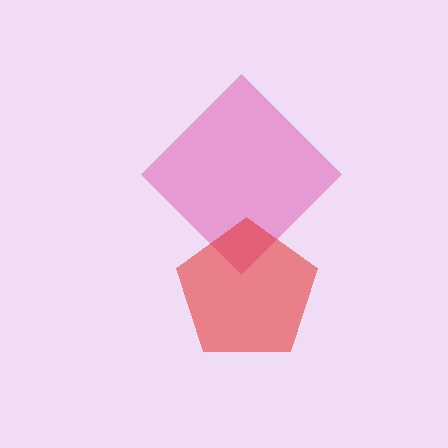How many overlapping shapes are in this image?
There are 2 overlapping shapes in the image.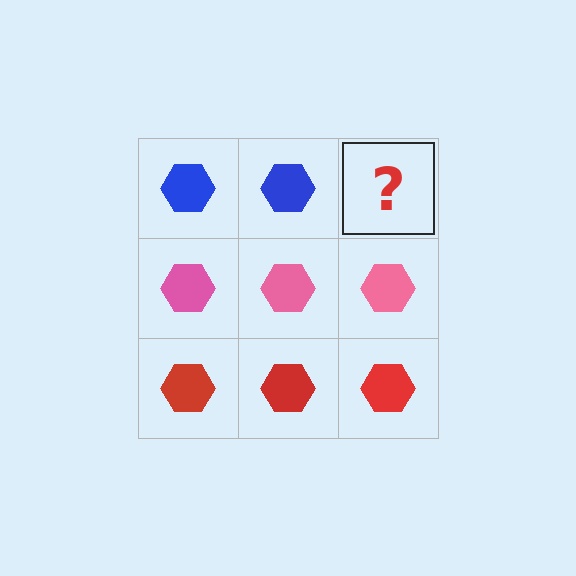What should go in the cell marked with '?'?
The missing cell should contain a blue hexagon.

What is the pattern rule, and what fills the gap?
The rule is that each row has a consistent color. The gap should be filled with a blue hexagon.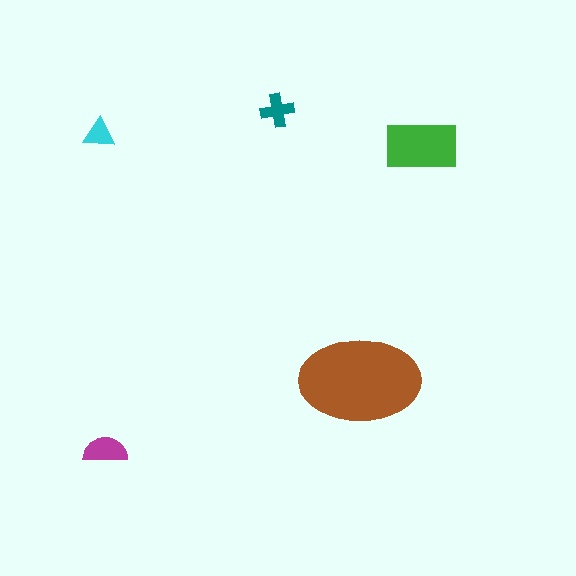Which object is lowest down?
The magenta semicircle is bottommost.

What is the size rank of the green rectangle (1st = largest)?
2nd.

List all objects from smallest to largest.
The cyan triangle, the teal cross, the magenta semicircle, the green rectangle, the brown ellipse.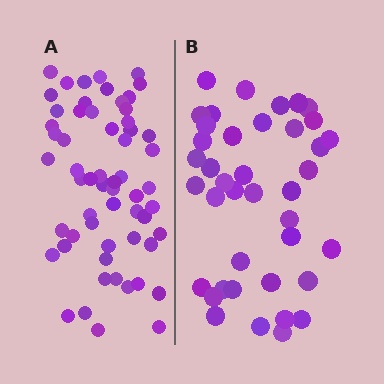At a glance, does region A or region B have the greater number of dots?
Region A (the left region) has more dots.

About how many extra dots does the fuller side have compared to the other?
Region A has approximately 20 more dots than region B.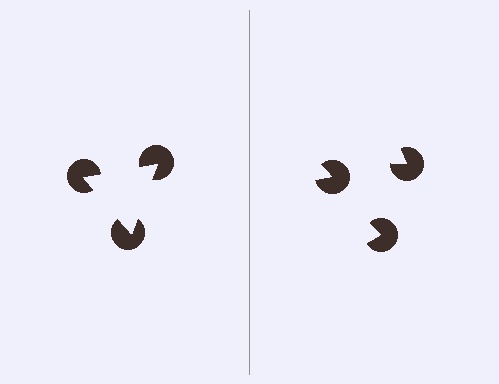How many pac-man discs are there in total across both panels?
6 — 3 on each side.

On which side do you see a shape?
An illusory triangle appears on the left side. On the right side the wedge cuts are rotated, so no coherent shape forms.